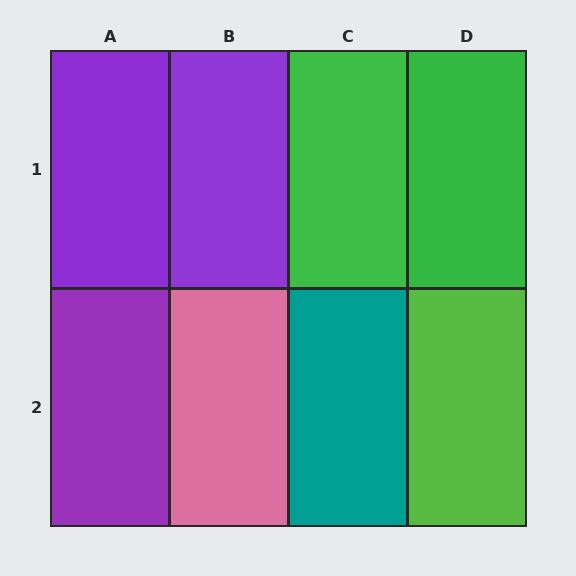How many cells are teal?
1 cell is teal.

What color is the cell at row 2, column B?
Pink.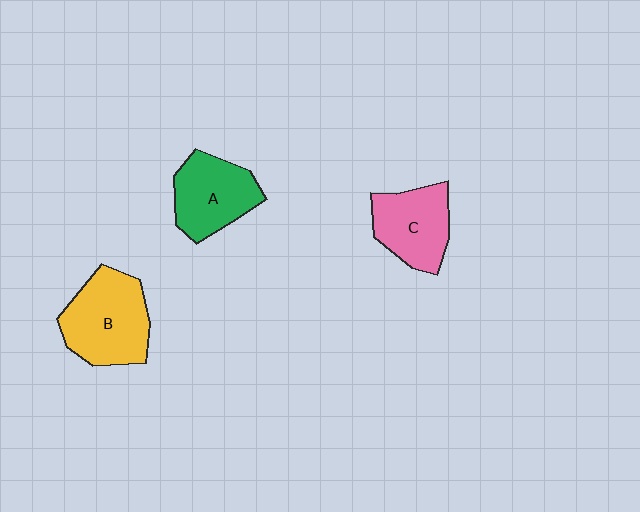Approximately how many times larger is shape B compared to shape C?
Approximately 1.3 times.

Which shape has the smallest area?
Shape C (pink).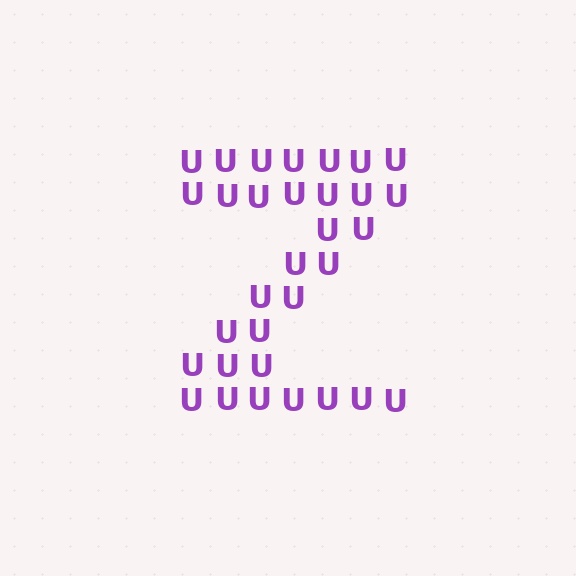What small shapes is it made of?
It is made of small letter U's.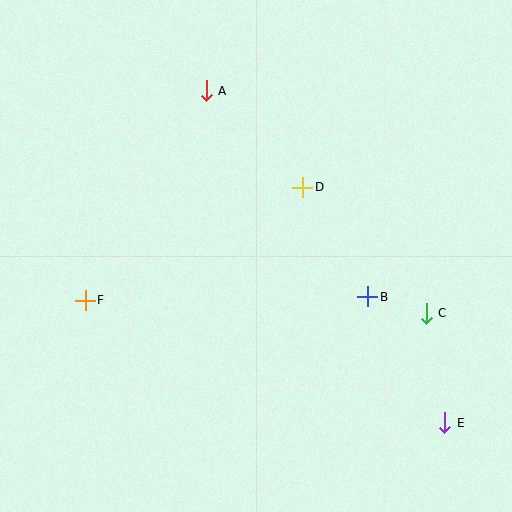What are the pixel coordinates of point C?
Point C is at (426, 313).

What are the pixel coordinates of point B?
Point B is at (368, 297).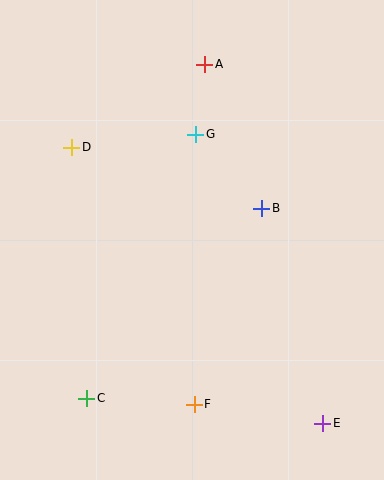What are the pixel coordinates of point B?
Point B is at (262, 208).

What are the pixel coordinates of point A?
Point A is at (205, 64).